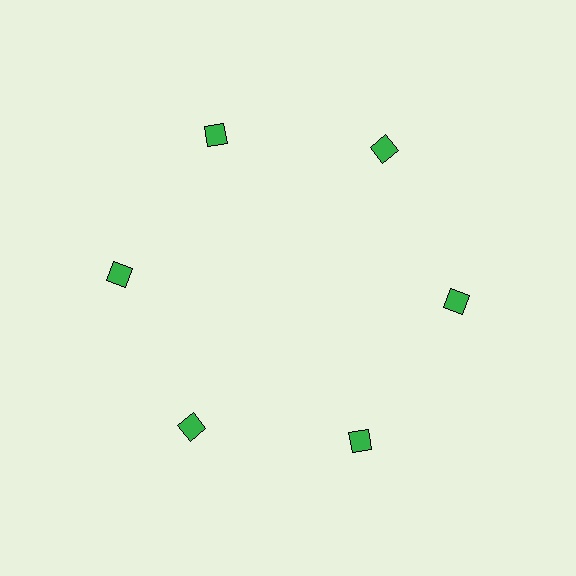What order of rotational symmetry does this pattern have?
This pattern has 6-fold rotational symmetry.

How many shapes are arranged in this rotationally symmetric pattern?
There are 6 shapes, arranged in 6 groups of 1.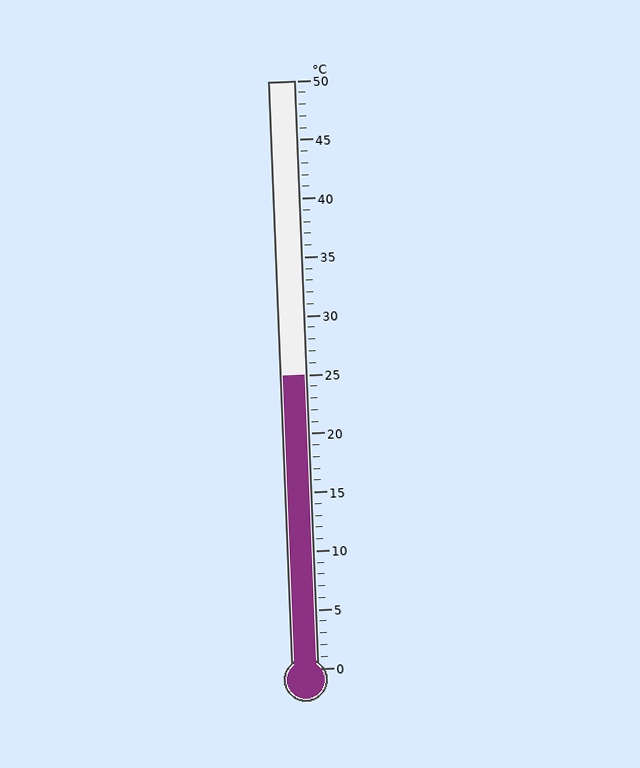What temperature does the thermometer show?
The thermometer shows approximately 25°C.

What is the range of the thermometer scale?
The thermometer scale ranges from 0°C to 50°C.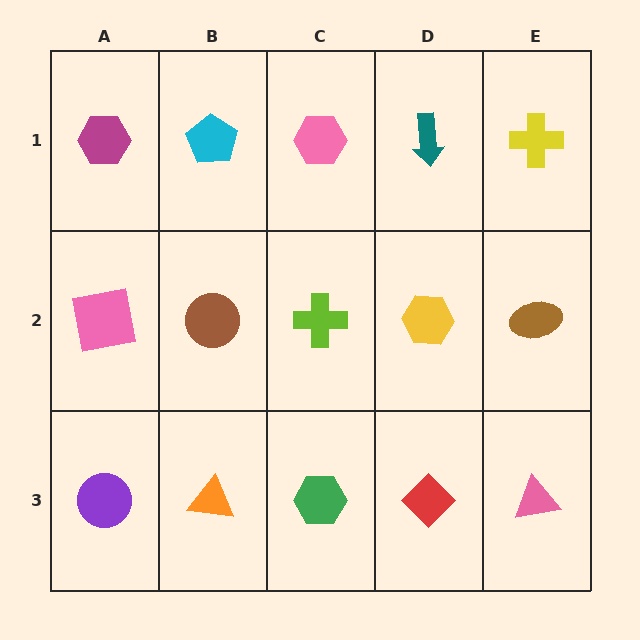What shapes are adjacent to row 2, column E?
A yellow cross (row 1, column E), a pink triangle (row 3, column E), a yellow hexagon (row 2, column D).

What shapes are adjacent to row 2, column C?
A pink hexagon (row 1, column C), a green hexagon (row 3, column C), a brown circle (row 2, column B), a yellow hexagon (row 2, column D).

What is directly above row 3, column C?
A lime cross.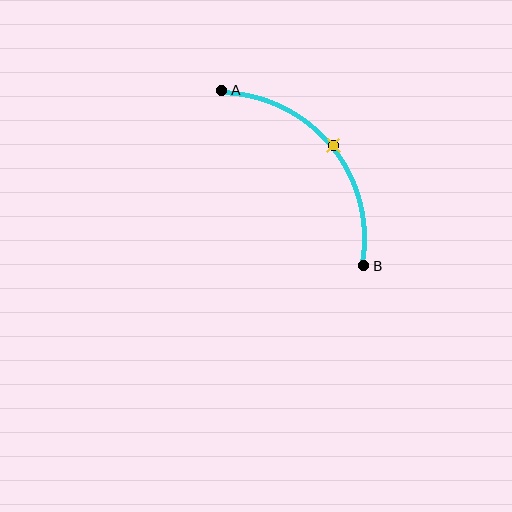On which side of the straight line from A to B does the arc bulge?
The arc bulges above and to the right of the straight line connecting A and B.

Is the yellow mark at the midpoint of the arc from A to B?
Yes. The yellow mark lies on the arc at equal arc-length from both A and B — it is the arc midpoint.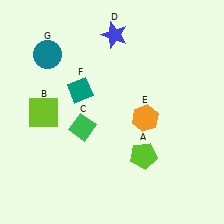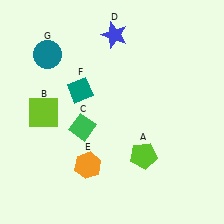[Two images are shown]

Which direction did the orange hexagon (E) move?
The orange hexagon (E) moved left.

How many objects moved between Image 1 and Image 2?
1 object moved between the two images.